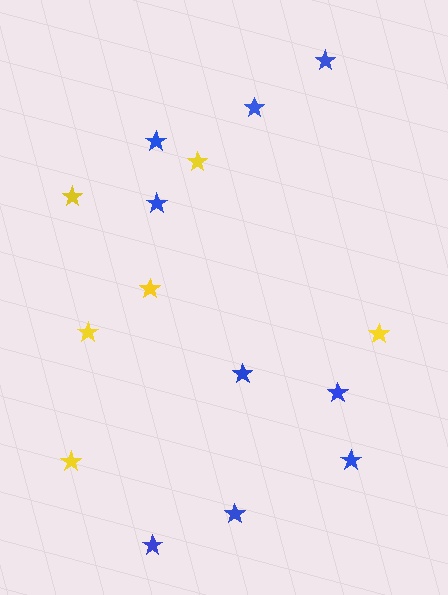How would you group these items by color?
There are 2 groups: one group of yellow stars (6) and one group of blue stars (9).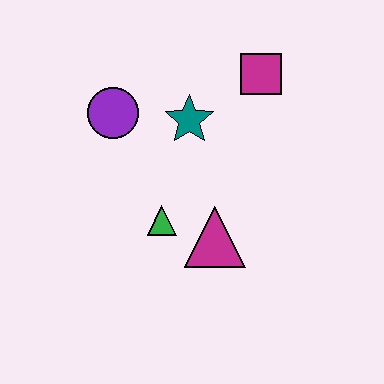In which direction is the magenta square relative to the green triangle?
The magenta square is above the green triangle.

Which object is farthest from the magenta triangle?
The magenta square is farthest from the magenta triangle.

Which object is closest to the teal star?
The purple circle is closest to the teal star.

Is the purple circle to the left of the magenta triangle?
Yes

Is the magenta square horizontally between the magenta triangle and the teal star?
No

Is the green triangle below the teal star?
Yes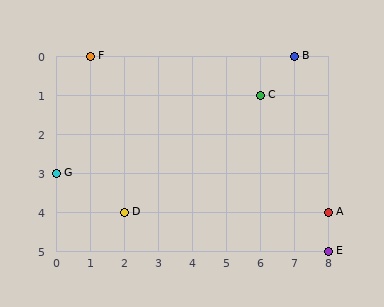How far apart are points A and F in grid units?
Points A and F are 7 columns and 4 rows apart (about 8.1 grid units diagonally).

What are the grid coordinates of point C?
Point C is at grid coordinates (6, 1).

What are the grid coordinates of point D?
Point D is at grid coordinates (2, 4).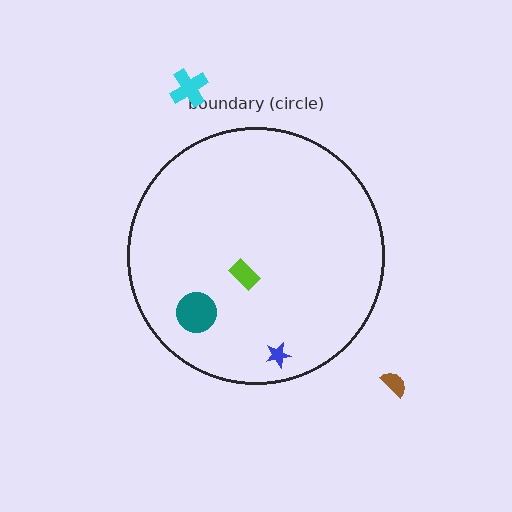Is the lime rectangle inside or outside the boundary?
Inside.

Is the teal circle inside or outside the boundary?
Inside.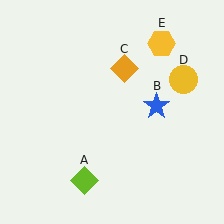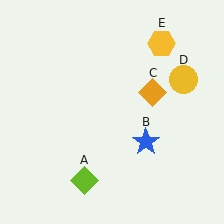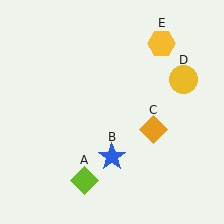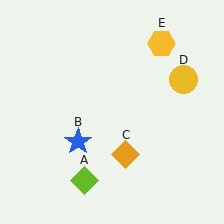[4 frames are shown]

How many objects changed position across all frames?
2 objects changed position: blue star (object B), orange diamond (object C).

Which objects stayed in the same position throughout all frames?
Lime diamond (object A) and yellow circle (object D) and yellow hexagon (object E) remained stationary.